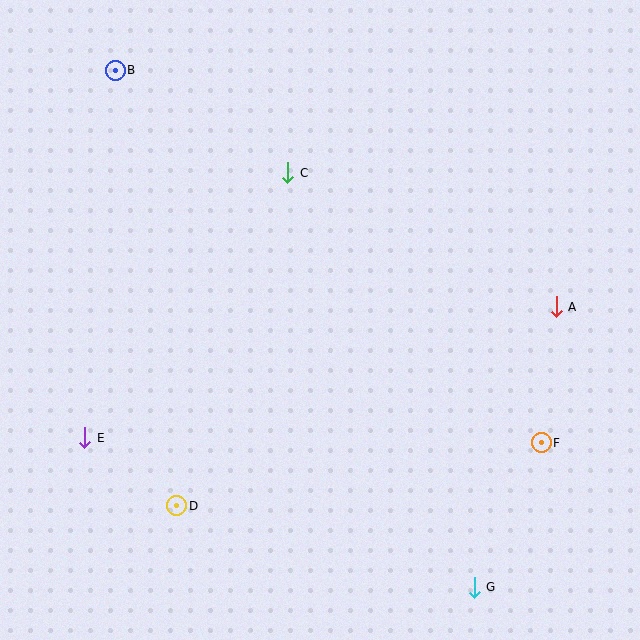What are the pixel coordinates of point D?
Point D is at (177, 506).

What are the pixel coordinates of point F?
Point F is at (541, 443).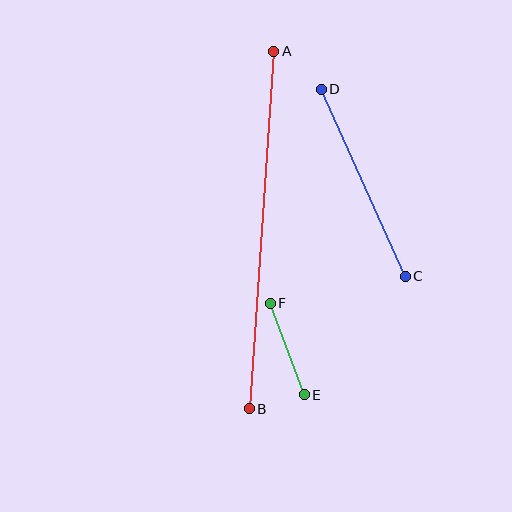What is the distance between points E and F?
The distance is approximately 98 pixels.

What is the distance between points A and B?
The distance is approximately 358 pixels.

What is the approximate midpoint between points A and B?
The midpoint is at approximately (261, 230) pixels.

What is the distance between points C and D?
The distance is approximately 205 pixels.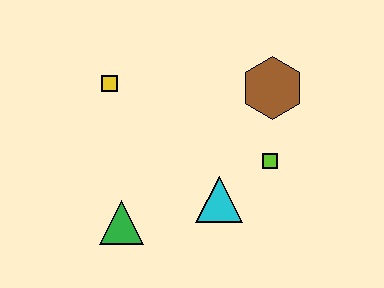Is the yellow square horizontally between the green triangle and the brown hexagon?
No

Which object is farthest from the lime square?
The yellow square is farthest from the lime square.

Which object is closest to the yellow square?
The green triangle is closest to the yellow square.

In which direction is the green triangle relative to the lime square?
The green triangle is to the left of the lime square.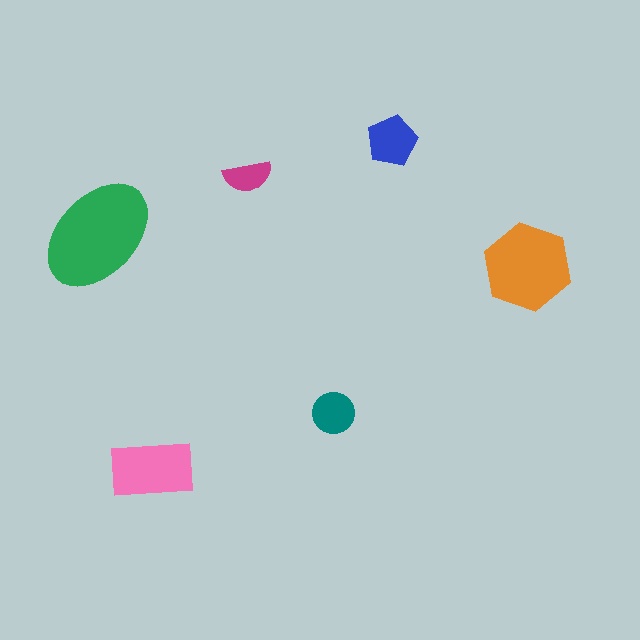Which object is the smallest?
The magenta semicircle.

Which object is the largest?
The green ellipse.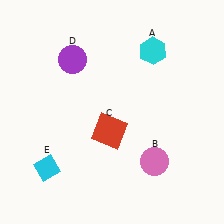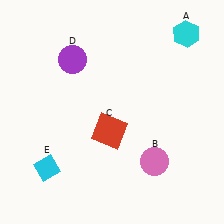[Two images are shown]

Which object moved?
The cyan hexagon (A) moved right.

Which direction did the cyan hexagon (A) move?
The cyan hexagon (A) moved right.